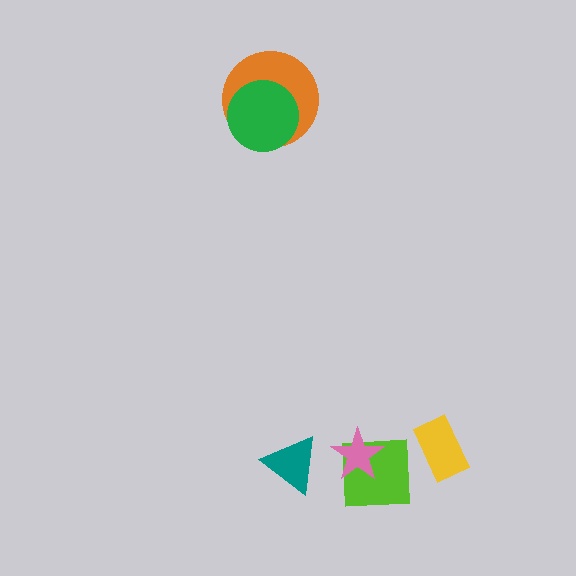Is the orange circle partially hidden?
Yes, it is partially covered by another shape.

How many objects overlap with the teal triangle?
0 objects overlap with the teal triangle.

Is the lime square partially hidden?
Yes, it is partially covered by another shape.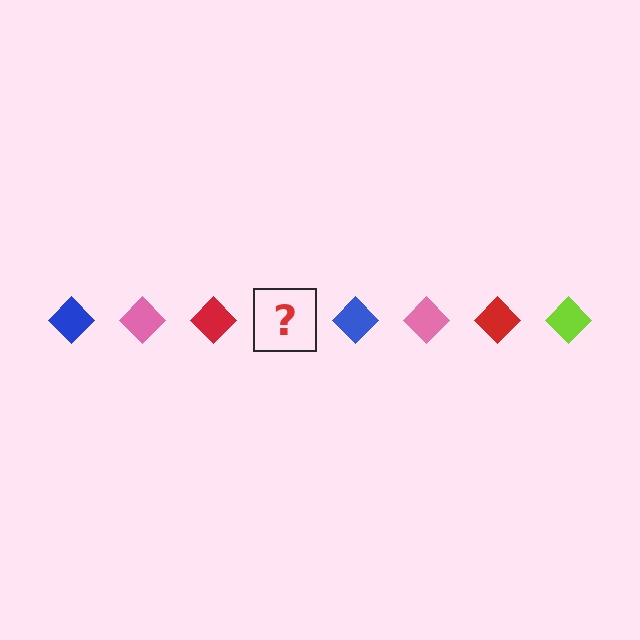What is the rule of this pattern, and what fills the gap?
The rule is that the pattern cycles through blue, pink, red, lime diamonds. The gap should be filled with a lime diamond.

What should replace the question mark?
The question mark should be replaced with a lime diamond.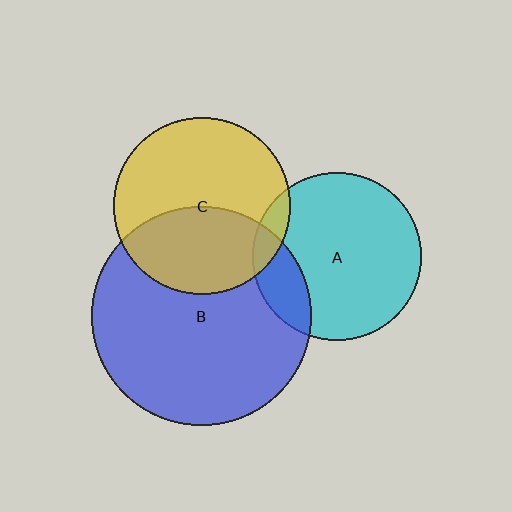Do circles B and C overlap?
Yes.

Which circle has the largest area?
Circle B (blue).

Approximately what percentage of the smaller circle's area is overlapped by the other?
Approximately 40%.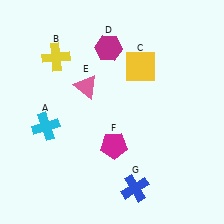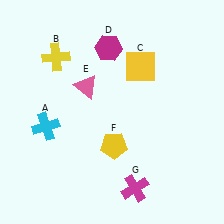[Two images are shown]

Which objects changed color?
F changed from magenta to yellow. G changed from blue to magenta.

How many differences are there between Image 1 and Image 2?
There are 2 differences between the two images.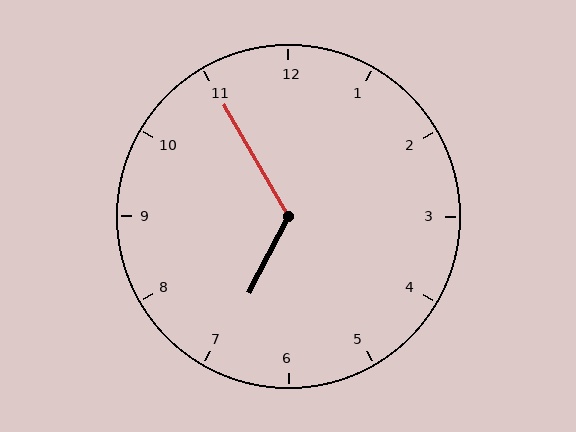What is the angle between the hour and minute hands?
Approximately 122 degrees.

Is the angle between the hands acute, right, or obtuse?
It is obtuse.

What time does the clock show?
6:55.